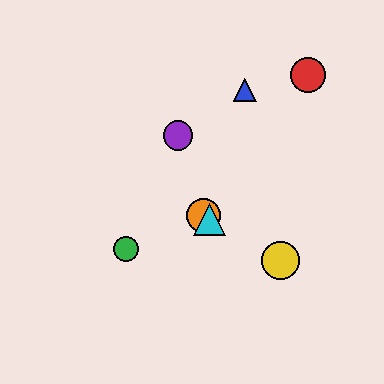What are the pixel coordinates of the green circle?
The green circle is at (126, 249).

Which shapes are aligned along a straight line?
The yellow circle, the orange circle, the cyan triangle are aligned along a straight line.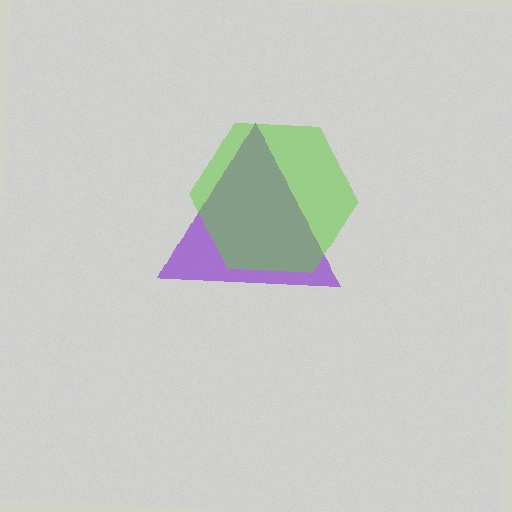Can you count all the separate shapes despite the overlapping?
Yes, there are 2 separate shapes.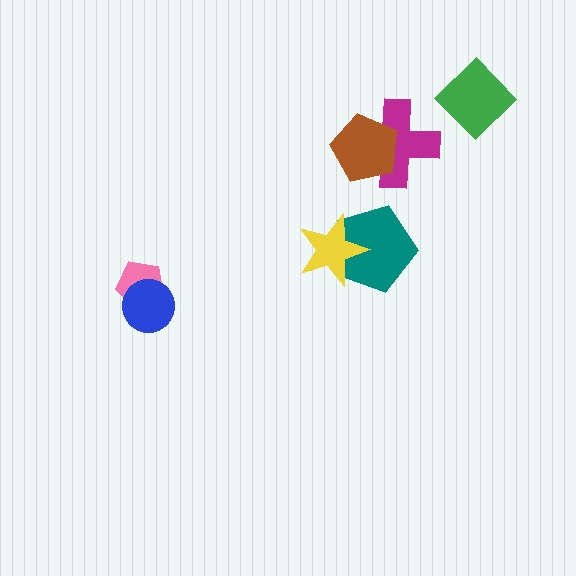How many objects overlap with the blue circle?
1 object overlaps with the blue circle.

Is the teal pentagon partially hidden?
Yes, it is partially covered by another shape.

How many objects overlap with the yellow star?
1 object overlaps with the yellow star.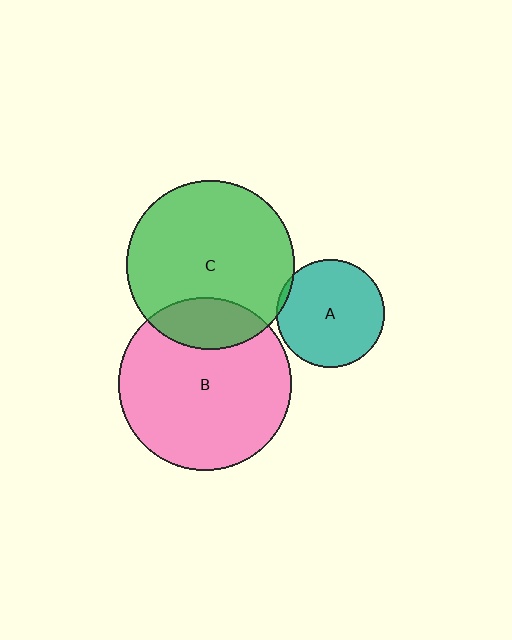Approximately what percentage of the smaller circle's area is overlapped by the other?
Approximately 20%.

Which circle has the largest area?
Circle B (pink).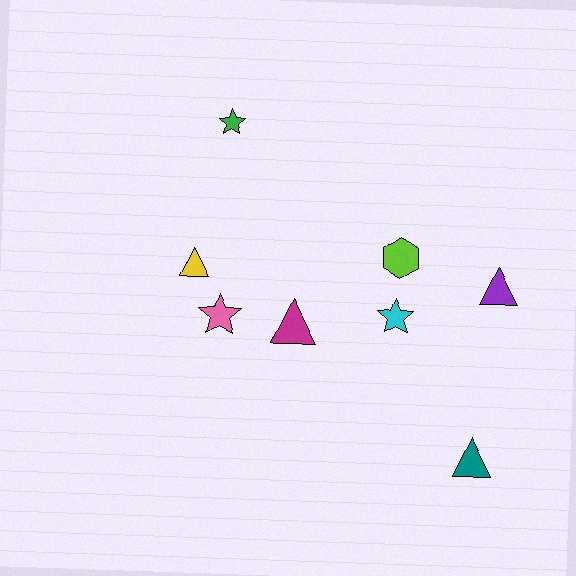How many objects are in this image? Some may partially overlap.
There are 8 objects.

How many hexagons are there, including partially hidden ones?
There is 1 hexagon.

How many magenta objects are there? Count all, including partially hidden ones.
There is 1 magenta object.